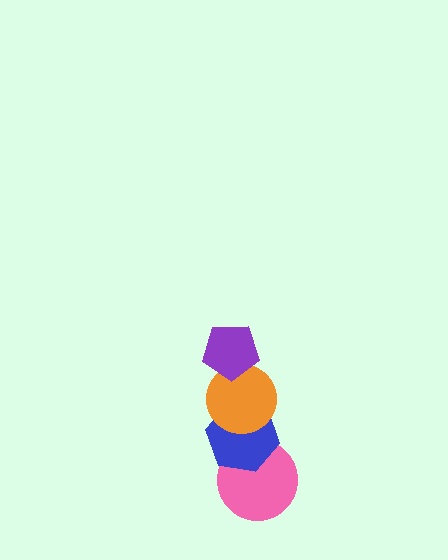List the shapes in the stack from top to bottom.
From top to bottom: the purple pentagon, the orange circle, the blue hexagon, the pink circle.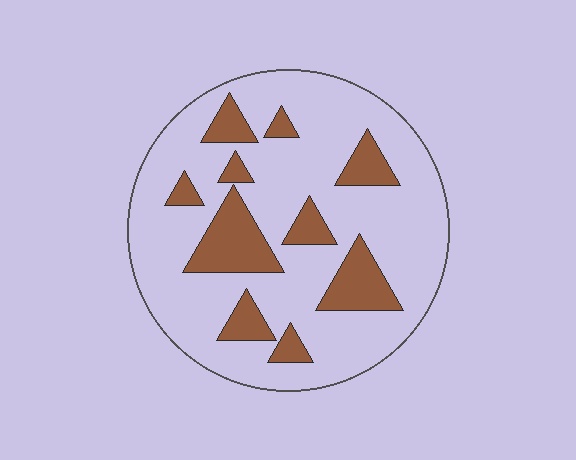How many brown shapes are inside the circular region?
10.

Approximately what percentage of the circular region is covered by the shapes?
Approximately 20%.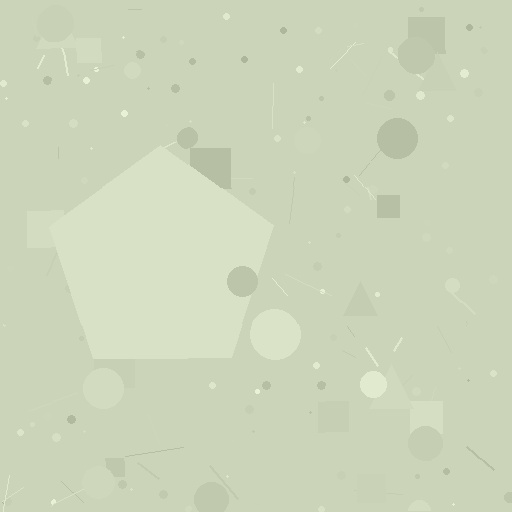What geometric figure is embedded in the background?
A pentagon is embedded in the background.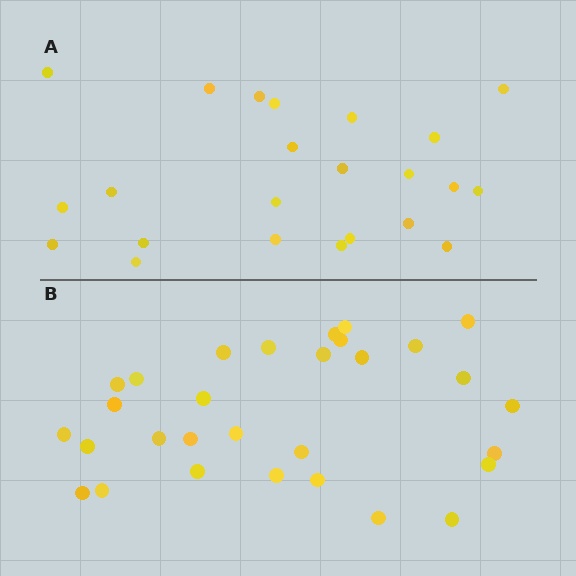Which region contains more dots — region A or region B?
Region B (the bottom region) has more dots.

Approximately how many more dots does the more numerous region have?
Region B has roughly 8 or so more dots than region A.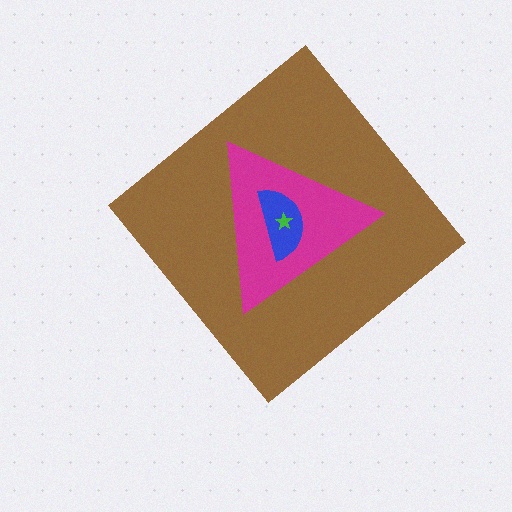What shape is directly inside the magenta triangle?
The blue semicircle.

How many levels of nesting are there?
4.